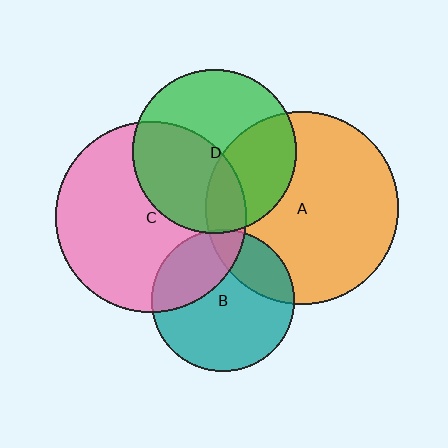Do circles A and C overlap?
Yes.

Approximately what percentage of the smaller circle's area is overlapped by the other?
Approximately 10%.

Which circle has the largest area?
Circle A (orange).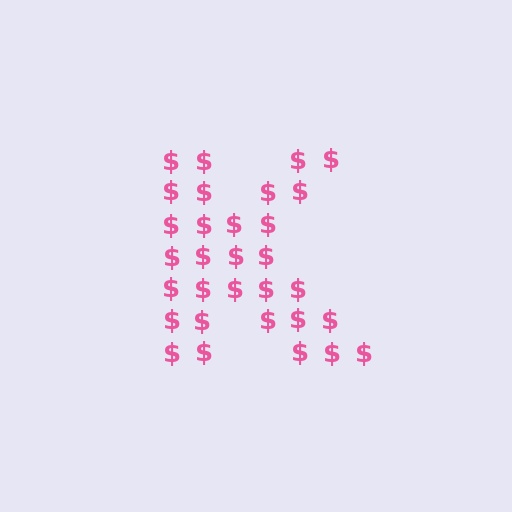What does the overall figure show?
The overall figure shows the letter K.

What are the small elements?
The small elements are dollar signs.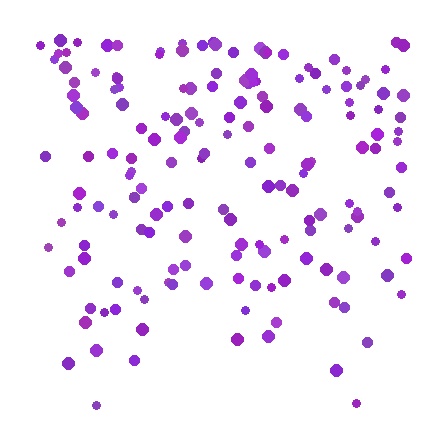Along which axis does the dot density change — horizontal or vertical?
Vertical.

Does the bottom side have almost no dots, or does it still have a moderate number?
Still a moderate number, just noticeably fewer than the top.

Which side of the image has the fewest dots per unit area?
The bottom.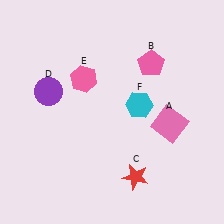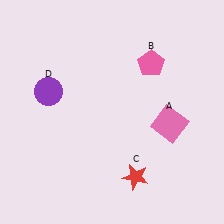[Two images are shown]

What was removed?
The pink hexagon (E), the cyan hexagon (F) were removed in Image 2.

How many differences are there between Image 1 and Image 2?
There are 2 differences between the two images.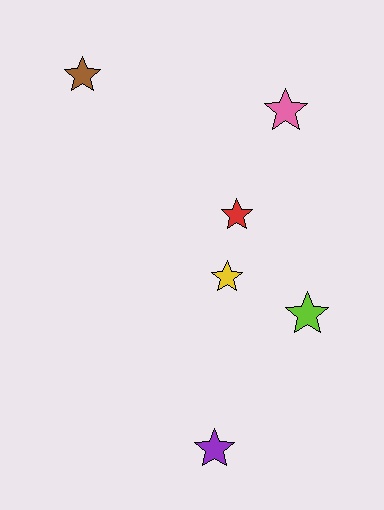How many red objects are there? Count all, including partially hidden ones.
There is 1 red object.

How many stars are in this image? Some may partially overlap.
There are 6 stars.